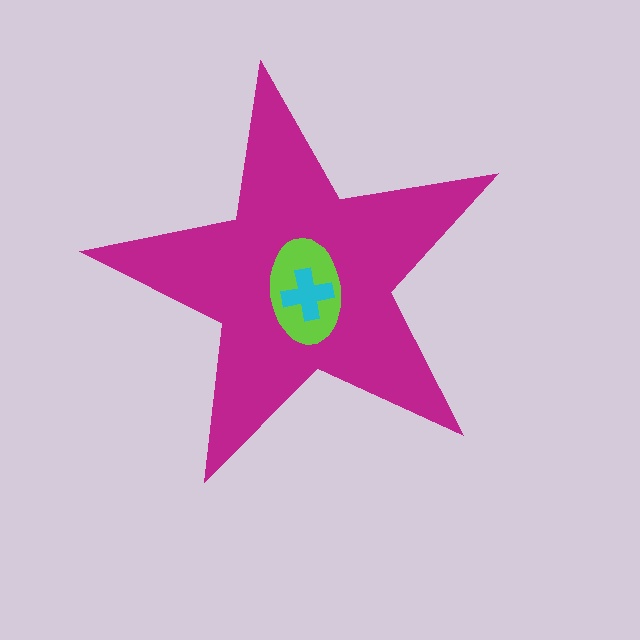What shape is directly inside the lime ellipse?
The cyan cross.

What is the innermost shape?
The cyan cross.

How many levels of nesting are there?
3.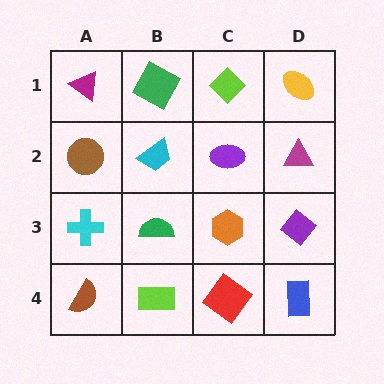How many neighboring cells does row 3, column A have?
3.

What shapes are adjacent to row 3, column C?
A purple ellipse (row 2, column C), a red diamond (row 4, column C), a green semicircle (row 3, column B), a purple diamond (row 3, column D).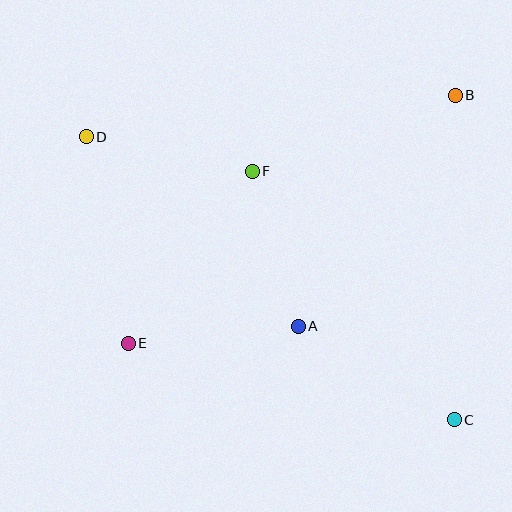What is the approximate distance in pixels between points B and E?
The distance between B and E is approximately 411 pixels.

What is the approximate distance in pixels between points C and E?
The distance between C and E is approximately 335 pixels.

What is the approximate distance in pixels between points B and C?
The distance between B and C is approximately 324 pixels.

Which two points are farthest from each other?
Points C and D are farthest from each other.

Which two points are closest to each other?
Points A and F are closest to each other.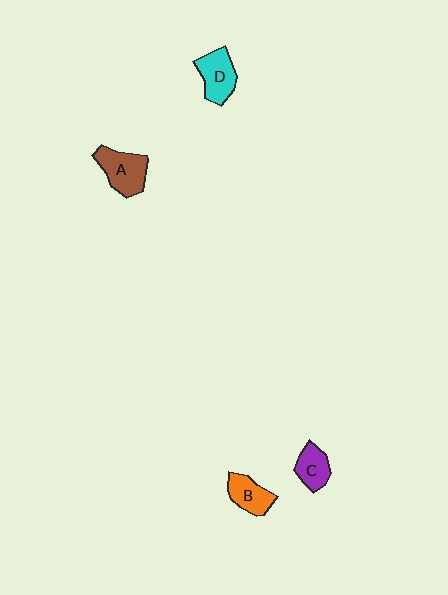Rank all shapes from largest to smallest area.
From largest to smallest: A (brown), D (cyan), B (orange), C (purple).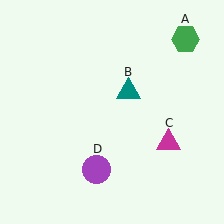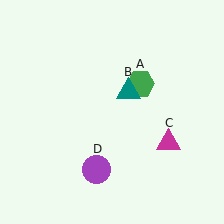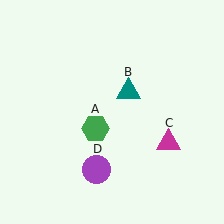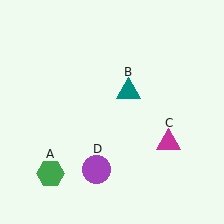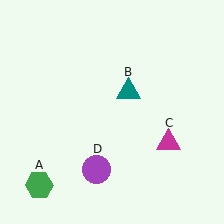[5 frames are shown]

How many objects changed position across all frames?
1 object changed position: green hexagon (object A).